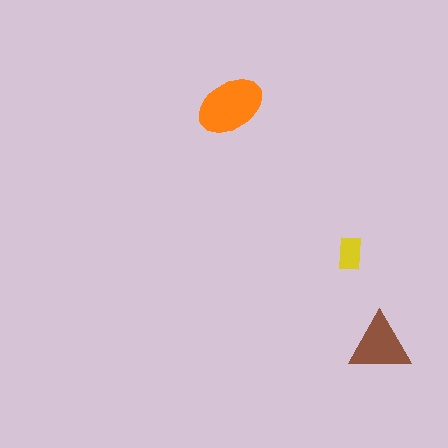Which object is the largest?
The orange ellipse.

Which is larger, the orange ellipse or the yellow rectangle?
The orange ellipse.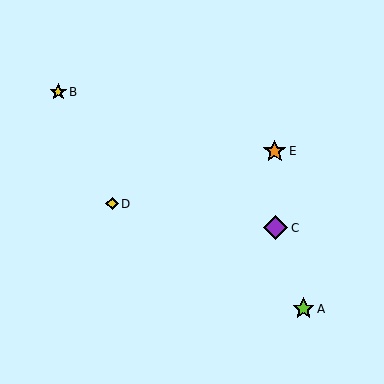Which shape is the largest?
The purple diamond (labeled C) is the largest.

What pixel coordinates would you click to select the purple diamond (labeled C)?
Click at (276, 228) to select the purple diamond C.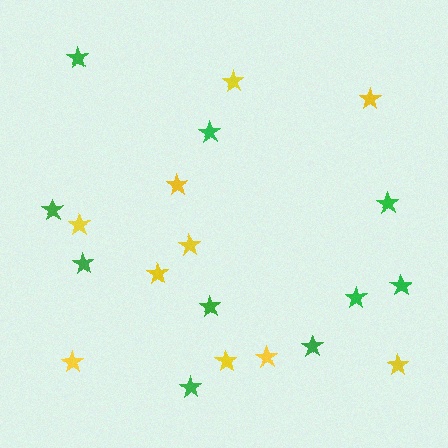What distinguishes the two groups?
There are 2 groups: one group of green stars (10) and one group of yellow stars (10).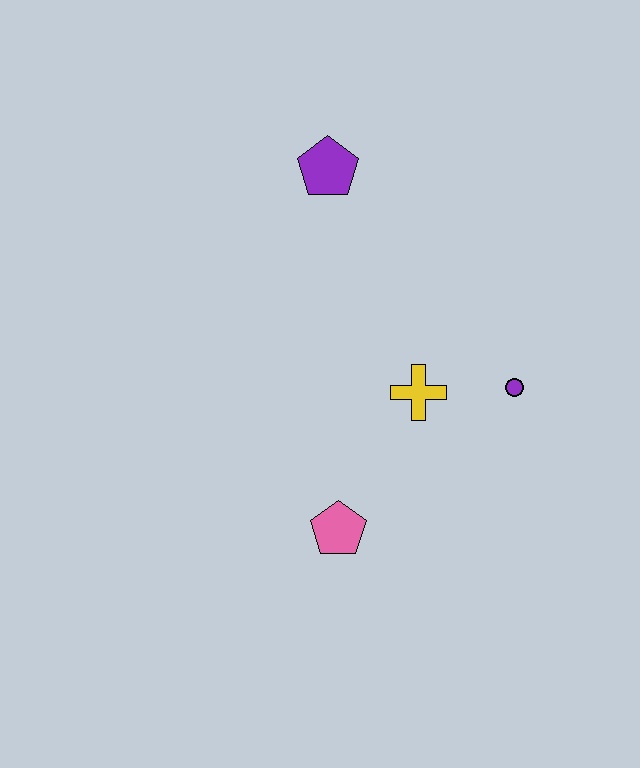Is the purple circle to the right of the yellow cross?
Yes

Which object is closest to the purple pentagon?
The yellow cross is closest to the purple pentagon.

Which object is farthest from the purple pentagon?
The pink pentagon is farthest from the purple pentagon.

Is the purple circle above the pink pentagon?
Yes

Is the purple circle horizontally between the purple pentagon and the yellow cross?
No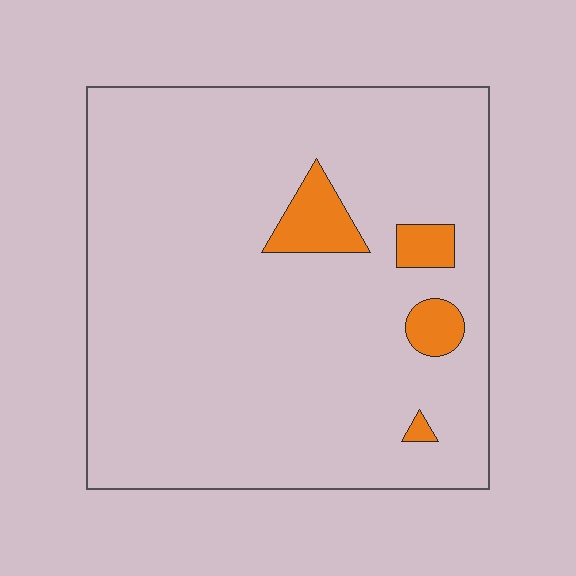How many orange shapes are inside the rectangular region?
4.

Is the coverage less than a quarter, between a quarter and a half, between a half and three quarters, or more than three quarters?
Less than a quarter.